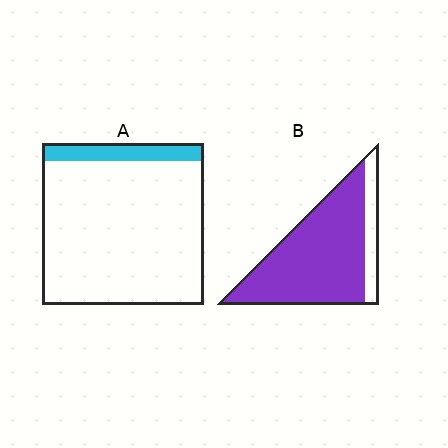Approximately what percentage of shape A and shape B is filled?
A is approximately 10% and B is approximately 85%.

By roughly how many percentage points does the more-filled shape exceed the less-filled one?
By roughly 70 percentage points (B over A).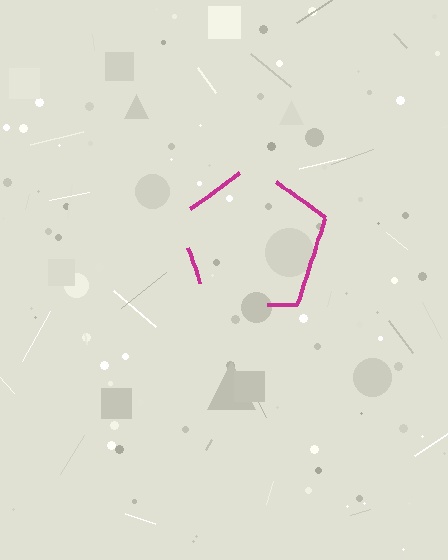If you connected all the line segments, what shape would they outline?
They would outline a pentagon.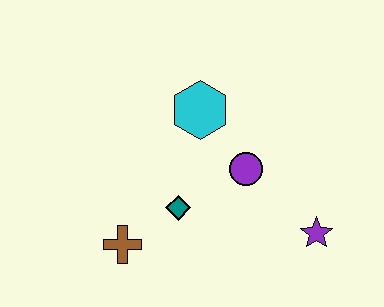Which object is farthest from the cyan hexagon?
The purple star is farthest from the cyan hexagon.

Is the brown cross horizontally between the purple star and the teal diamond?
No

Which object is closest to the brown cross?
The teal diamond is closest to the brown cross.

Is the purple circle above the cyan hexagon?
No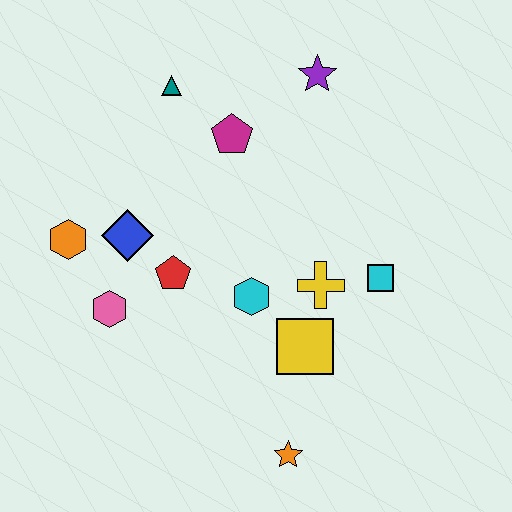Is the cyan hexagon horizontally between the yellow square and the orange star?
No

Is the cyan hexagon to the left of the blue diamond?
No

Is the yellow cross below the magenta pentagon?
Yes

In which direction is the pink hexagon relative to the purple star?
The pink hexagon is below the purple star.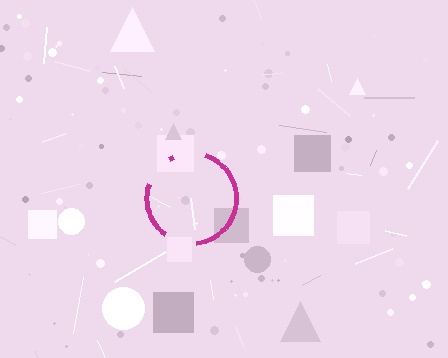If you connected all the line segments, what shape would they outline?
They would outline a circle.